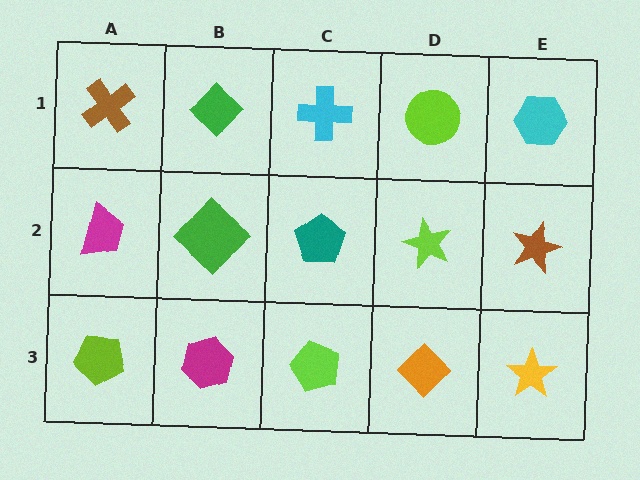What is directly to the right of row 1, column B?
A cyan cross.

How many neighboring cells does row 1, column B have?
3.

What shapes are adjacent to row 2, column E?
A cyan hexagon (row 1, column E), a yellow star (row 3, column E), a lime star (row 2, column D).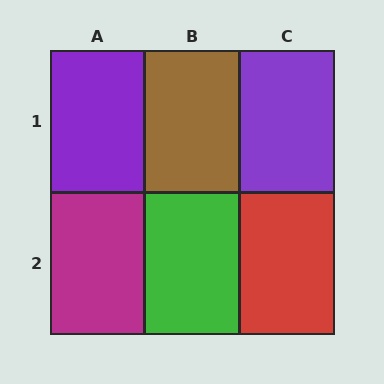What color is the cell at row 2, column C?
Red.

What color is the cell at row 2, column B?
Green.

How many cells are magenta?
1 cell is magenta.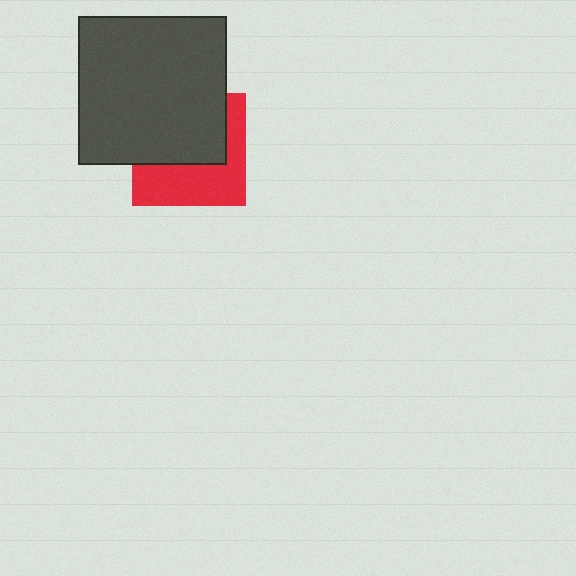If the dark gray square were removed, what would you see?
You would see the complete red square.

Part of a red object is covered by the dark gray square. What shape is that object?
It is a square.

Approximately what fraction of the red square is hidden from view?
Roughly 54% of the red square is hidden behind the dark gray square.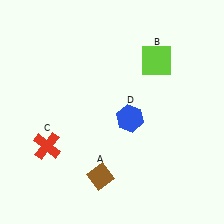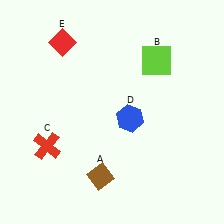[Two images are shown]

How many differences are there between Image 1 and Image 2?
There is 1 difference between the two images.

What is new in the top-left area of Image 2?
A red diamond (E) was added in the top-left area of Image 2.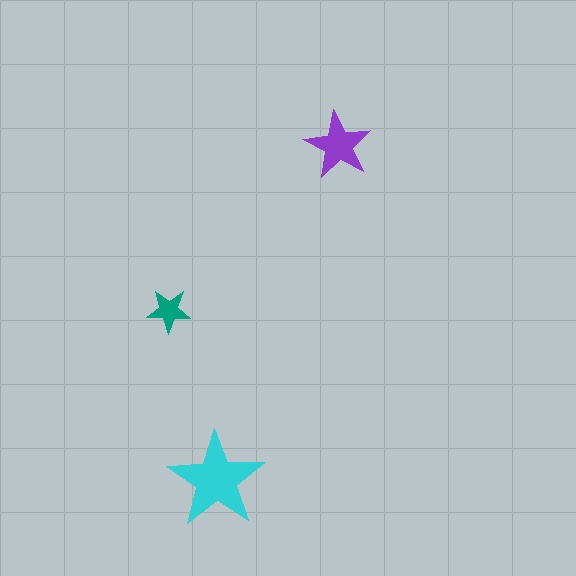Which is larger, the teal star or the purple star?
The purple one.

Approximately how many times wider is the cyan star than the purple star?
About 1.5 times wider.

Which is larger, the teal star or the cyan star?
The cyan one.